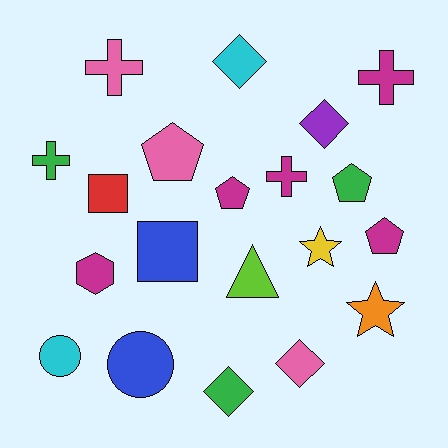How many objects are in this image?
There are 20 objects.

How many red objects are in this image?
There is 1 red object.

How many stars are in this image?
There are 2 stars.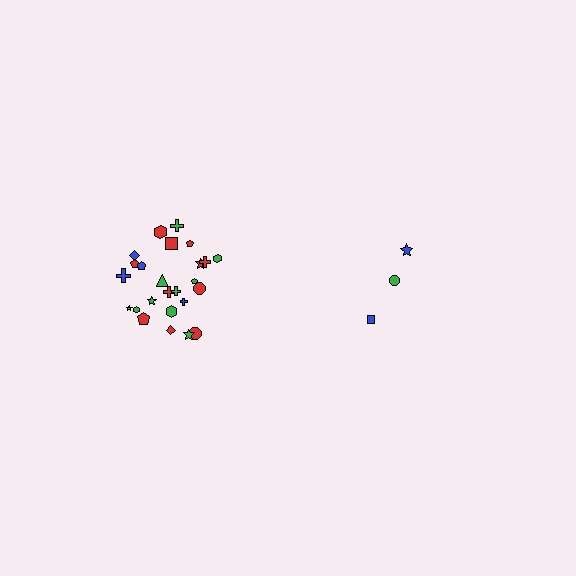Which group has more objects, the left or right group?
The left group.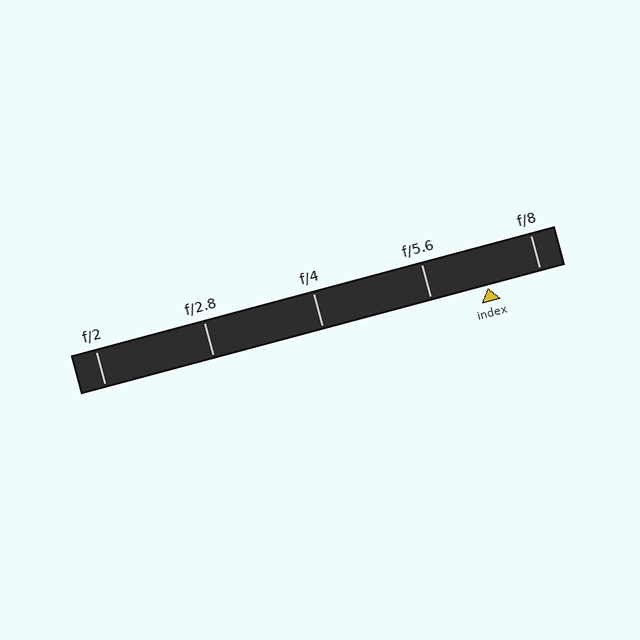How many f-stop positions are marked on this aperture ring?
There are 5 f-stop positions marked.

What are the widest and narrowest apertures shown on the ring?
The widest aperture shown is f/2 and the narrowest is f/8.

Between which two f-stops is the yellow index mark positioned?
The index mark is between f/5.6 and f/8.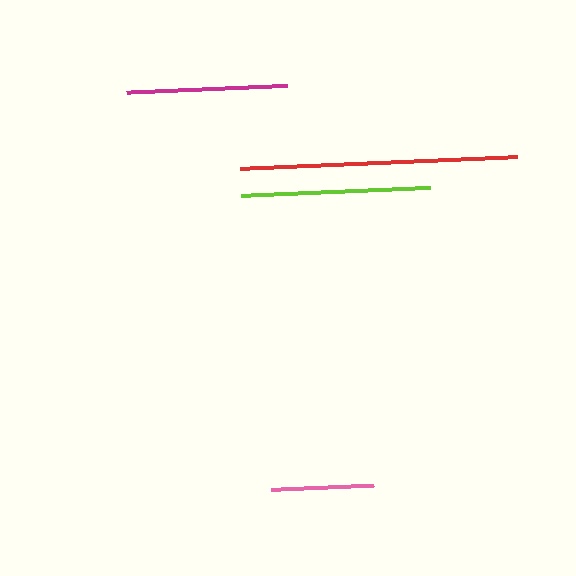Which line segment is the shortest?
The pink line is the shortest at approximately 103 pixels.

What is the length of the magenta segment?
The magenta segment is approximately 161 pixels long.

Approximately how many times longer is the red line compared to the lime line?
The red line is approximately 1.5 times the length of the lime line.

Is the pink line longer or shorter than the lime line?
The lime line is longer than the pink line.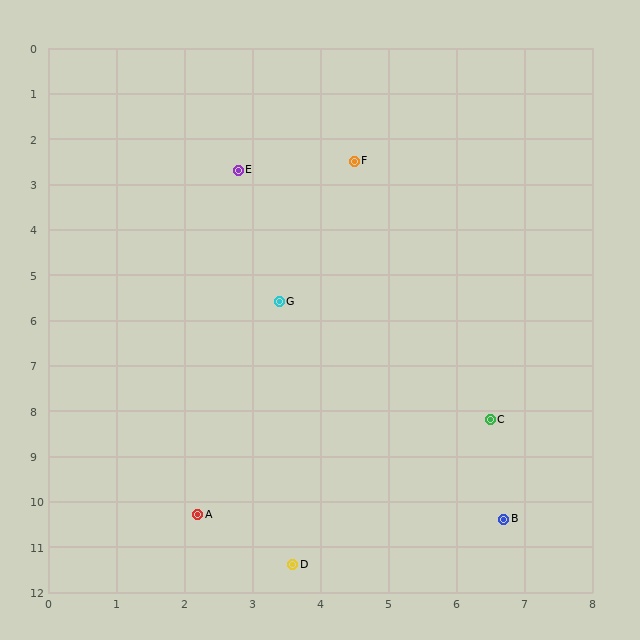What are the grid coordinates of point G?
Point G is at approximately (3.4, 5.6).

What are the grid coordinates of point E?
Point E is at approximately (2.8, 2.7).